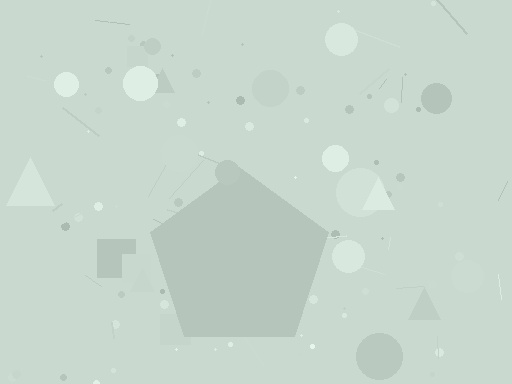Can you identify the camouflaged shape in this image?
The camouflaged shape is a pentagon.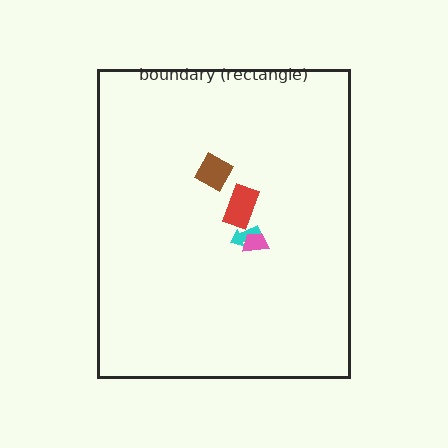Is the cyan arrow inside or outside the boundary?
Inside.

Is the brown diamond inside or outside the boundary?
Inside.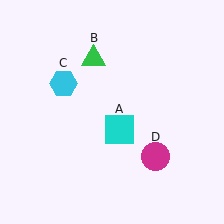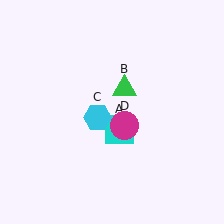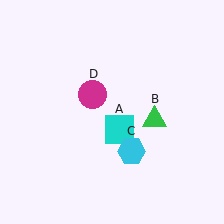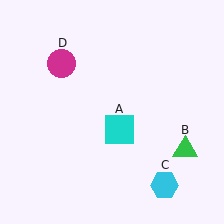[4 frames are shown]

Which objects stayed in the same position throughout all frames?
Cyan square (object A) remained stationary.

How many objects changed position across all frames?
3 objects changed position: green triangle (object B), cyan hexagon (object C), magenta circle (object D).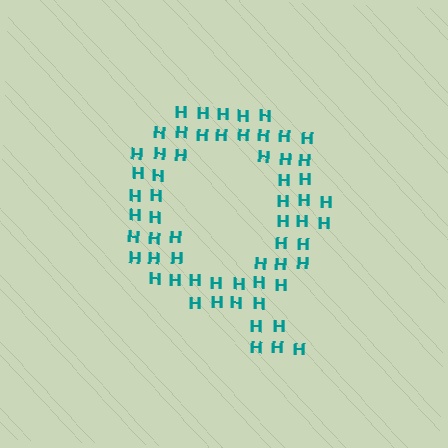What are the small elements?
The small elements are letter H's.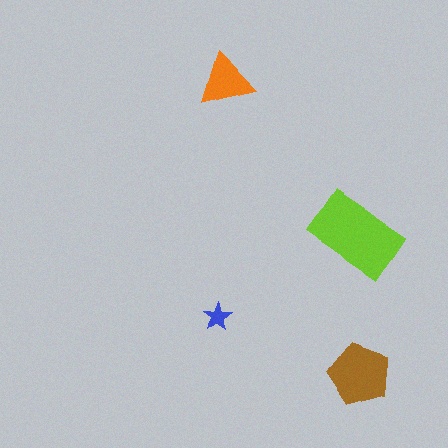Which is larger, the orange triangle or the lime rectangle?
The lime rectangle.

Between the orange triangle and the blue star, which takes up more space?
The orange triangle.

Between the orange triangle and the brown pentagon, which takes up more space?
The brown pentagon.